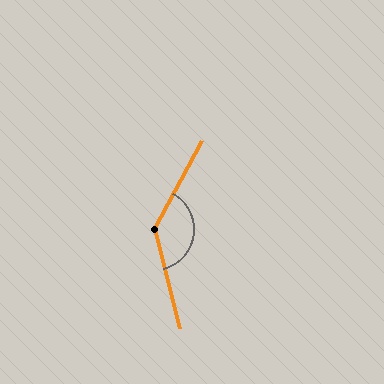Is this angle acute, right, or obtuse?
It is obtuse.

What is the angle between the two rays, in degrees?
Approximately 137 degrees.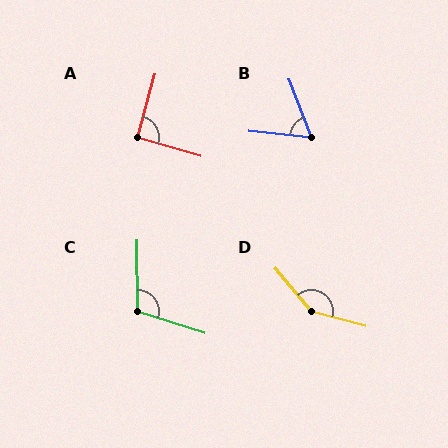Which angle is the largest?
D, at approximately 144 degrees.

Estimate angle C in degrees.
Approximately 109 degrees.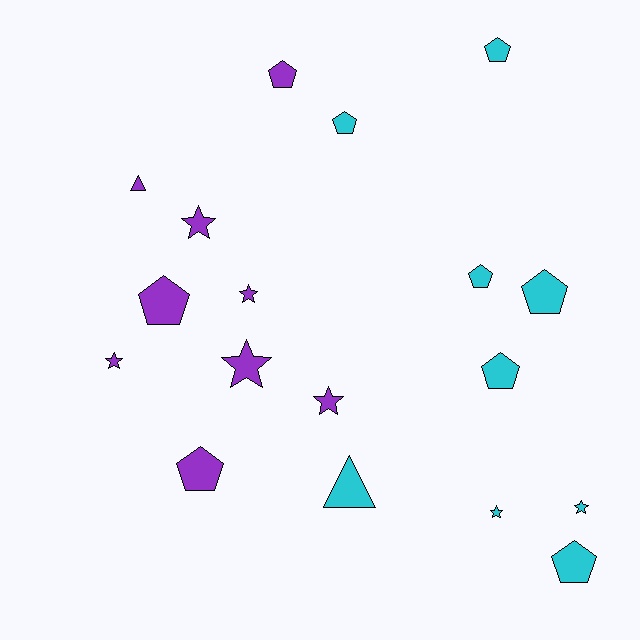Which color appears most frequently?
Purple, with 9 objects.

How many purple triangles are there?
There is 1 purple triangle.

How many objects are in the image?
There are 18 objects.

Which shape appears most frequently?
Pentagon, with 9 objects.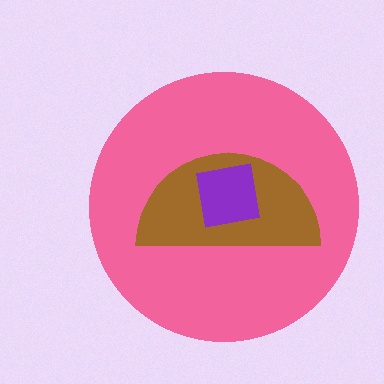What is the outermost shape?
The pink circle.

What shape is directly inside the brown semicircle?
The purple square.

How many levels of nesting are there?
3.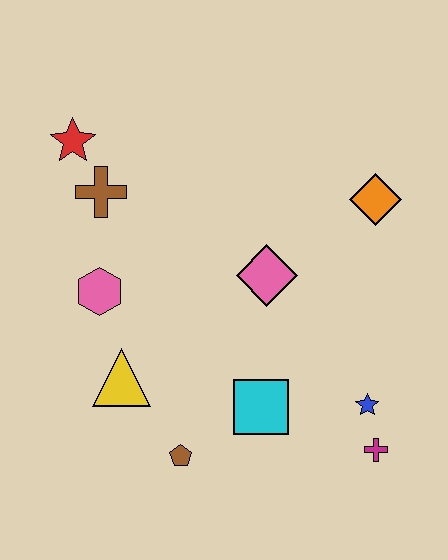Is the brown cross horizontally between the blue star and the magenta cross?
No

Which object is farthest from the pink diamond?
The red star is farthest from the pink diamond.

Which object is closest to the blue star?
The magenta cross is closest to the blue star.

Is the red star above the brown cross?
Yes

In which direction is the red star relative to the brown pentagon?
The red star is above the brown pentagon.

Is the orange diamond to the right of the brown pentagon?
Yes